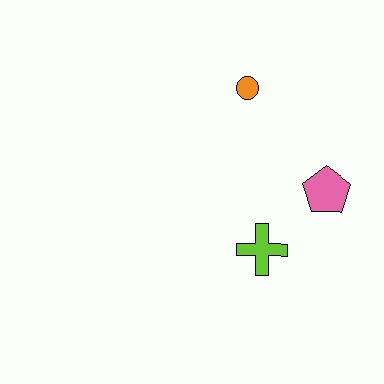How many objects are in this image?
There are 3 objects.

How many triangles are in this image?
There are no triangles.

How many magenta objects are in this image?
There are no magenta objects.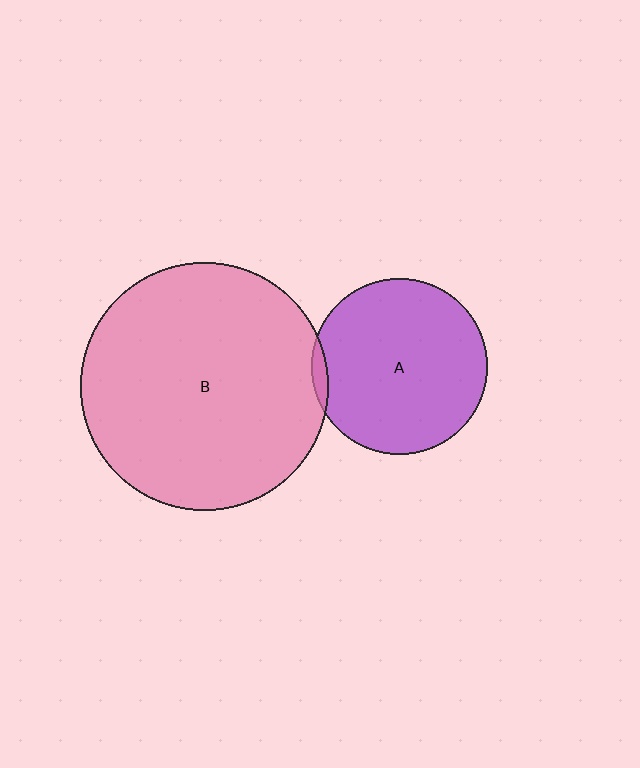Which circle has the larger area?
Circle B (pink).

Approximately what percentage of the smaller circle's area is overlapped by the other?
Approximately 5%.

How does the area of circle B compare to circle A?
Approximately 2.0 times.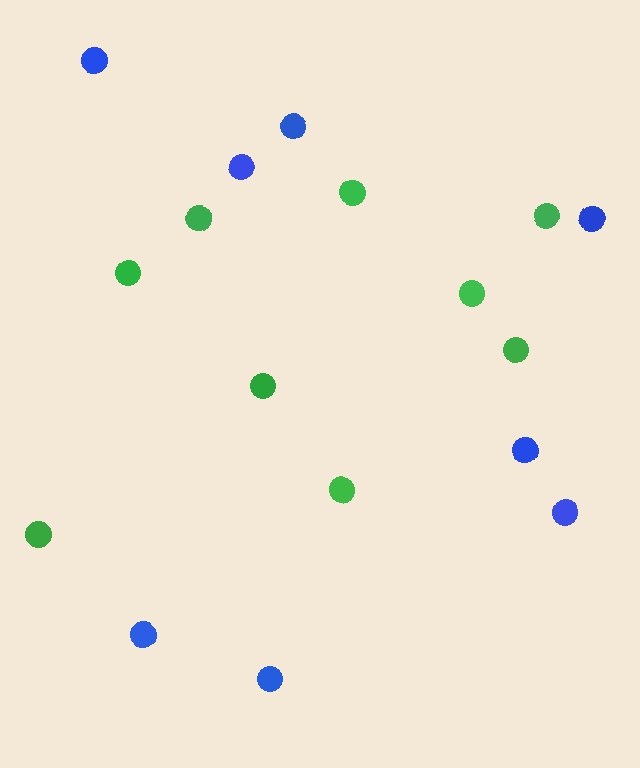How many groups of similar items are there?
There are 2 groups: one group of green circles (9) and one group of blue circles (8).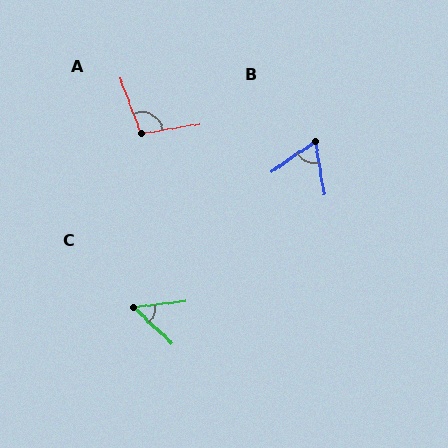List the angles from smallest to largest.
C (49°), B (65°), A (102°).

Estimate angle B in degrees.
Approximately 65 degrees.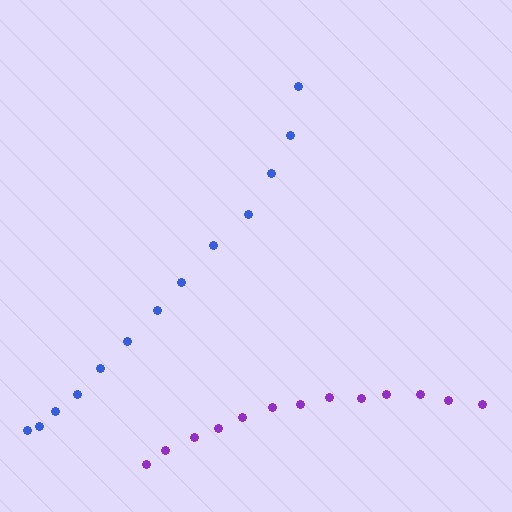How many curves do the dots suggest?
There are 2 distinct paths.